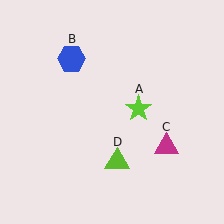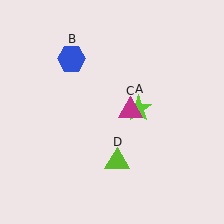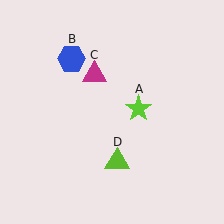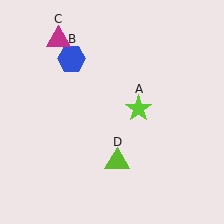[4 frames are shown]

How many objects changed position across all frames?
1 object changed position: magenta triangle (object C).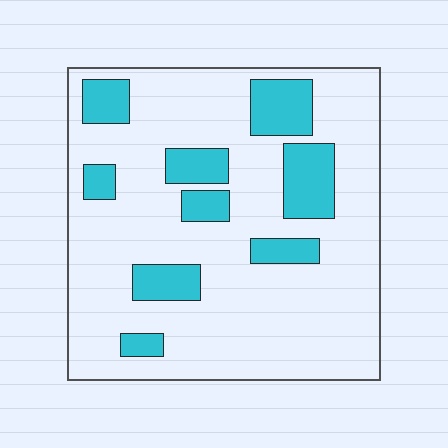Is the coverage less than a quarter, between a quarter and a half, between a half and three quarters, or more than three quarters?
Less than a quarter.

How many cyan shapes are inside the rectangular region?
9.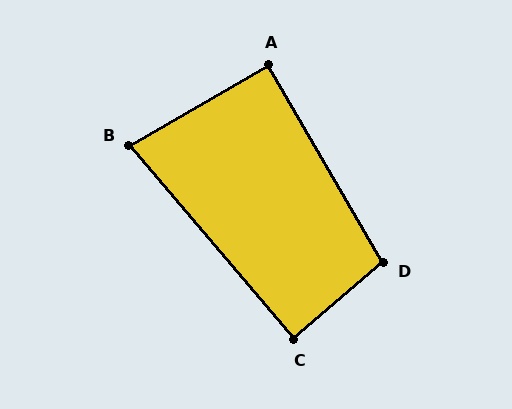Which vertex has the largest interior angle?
D, at approximately 100 degrees.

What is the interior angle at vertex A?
Approximately 90 degrees (approximately right).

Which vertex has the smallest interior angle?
B, at approximately 80 degrees.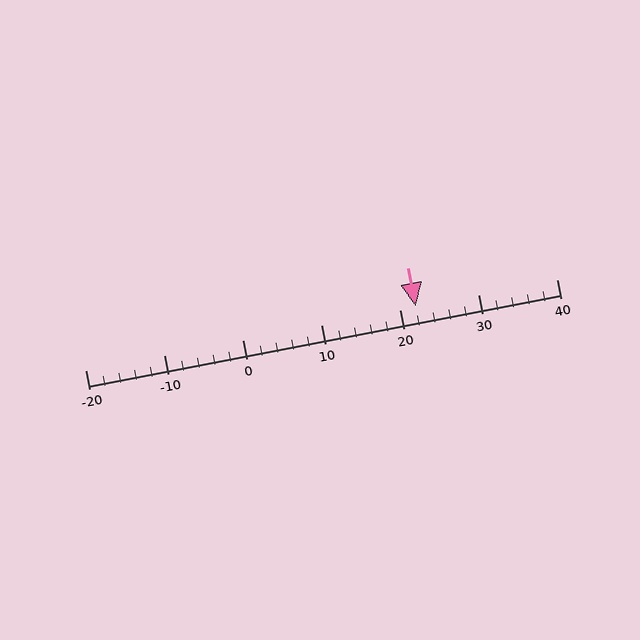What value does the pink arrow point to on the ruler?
The pink arrow points to approximately 22.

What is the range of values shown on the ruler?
The ruler shows values from -20 to 40.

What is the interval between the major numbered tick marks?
The major tick marks are spaced 10 units apart.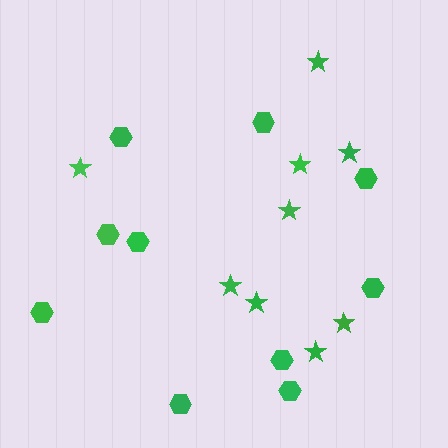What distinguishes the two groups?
There are 2 groups: one group of stars (9) and one group of hexagons (10).